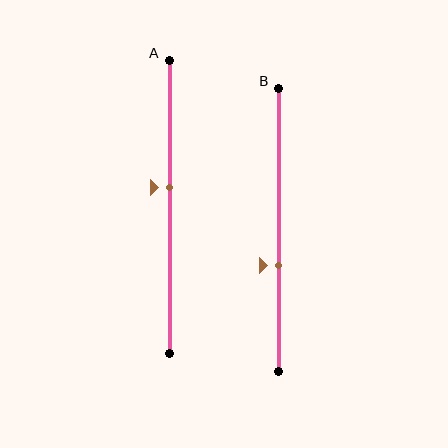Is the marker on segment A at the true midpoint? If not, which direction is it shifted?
No, the marker on segment A is shifted upward by about 7% of the segment length.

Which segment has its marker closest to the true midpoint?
Segment A has its marker closest to the true midpoint.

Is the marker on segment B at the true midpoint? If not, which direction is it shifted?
No, the marker on segment B is shifted downward by about 13% of the segment length.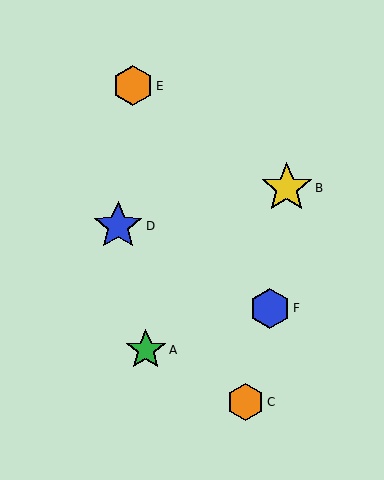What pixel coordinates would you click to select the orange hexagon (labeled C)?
Click at (246, 402) to select the orange hexagon C.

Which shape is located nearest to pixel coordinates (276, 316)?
The blue hexagon (labeled F) at (270, 308) is nearest to that location.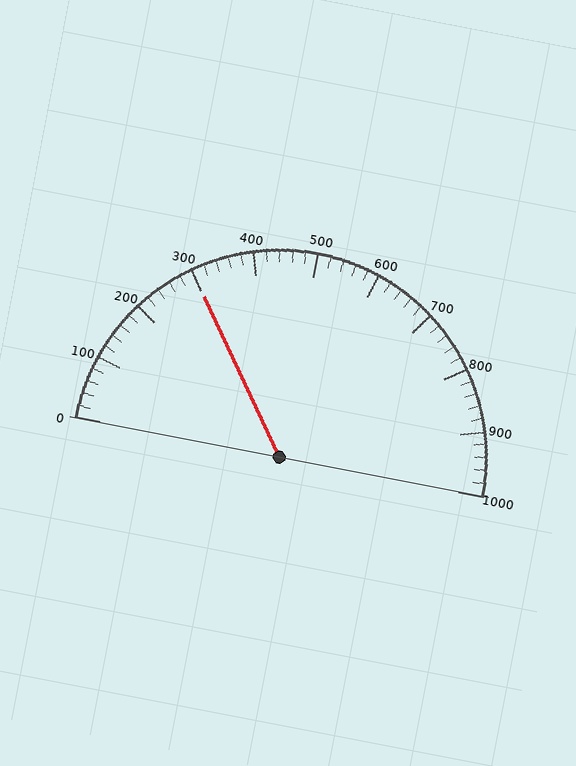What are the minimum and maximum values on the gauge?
The gauge ranges from 0 to 1000.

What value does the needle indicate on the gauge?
The needle indicates approximately 300.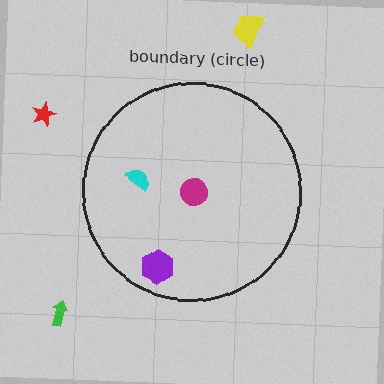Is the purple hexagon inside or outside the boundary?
Inside.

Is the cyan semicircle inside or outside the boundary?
Inside.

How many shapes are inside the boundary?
3 inside, 3 outside.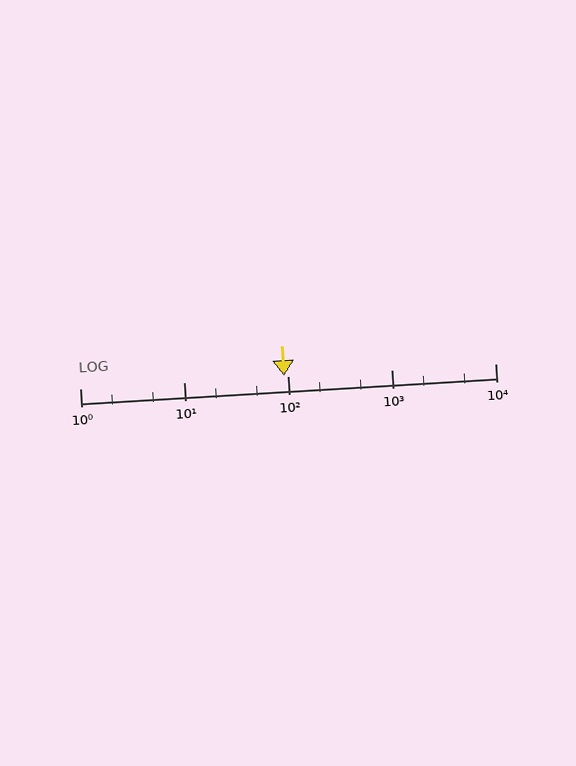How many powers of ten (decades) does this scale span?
The scale spans 4 decades, from 1 to 10000.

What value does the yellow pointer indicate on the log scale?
The pointer indicates approximately 93.